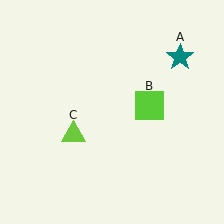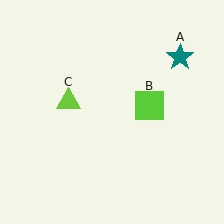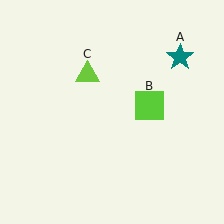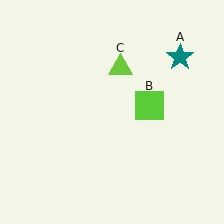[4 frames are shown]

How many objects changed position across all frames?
1 object changed position: lime triangle (object C).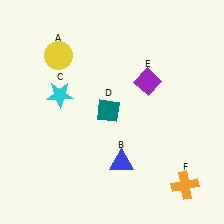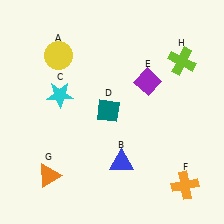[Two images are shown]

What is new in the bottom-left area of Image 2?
An orange triangle (G) was added in the bottom-left area of Image 2.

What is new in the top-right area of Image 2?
A lime cross (H) was added in the top-right area of Image 2.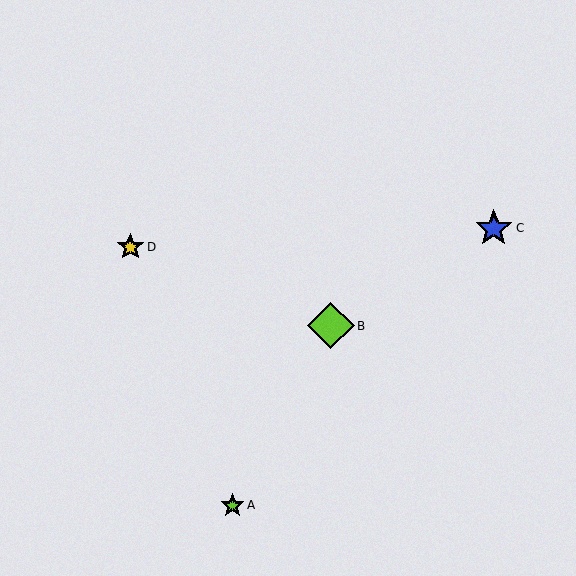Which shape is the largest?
The lime diamond (labeled B) is the largest.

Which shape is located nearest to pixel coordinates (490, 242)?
The blue star (labeled C) at (494, 228) is nearest to that location.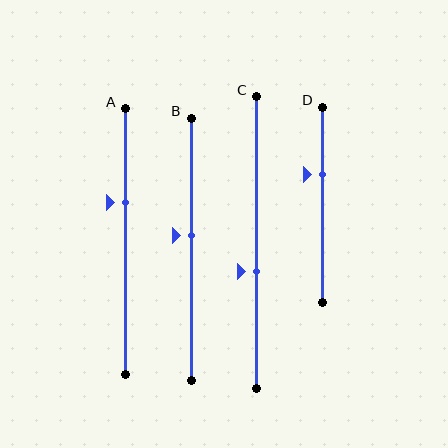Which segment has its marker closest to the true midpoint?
Segment B has its marker closest to the true midpoint.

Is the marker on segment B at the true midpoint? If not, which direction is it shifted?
No, the marker on segment B is shifted upward by about 5% of the segment length.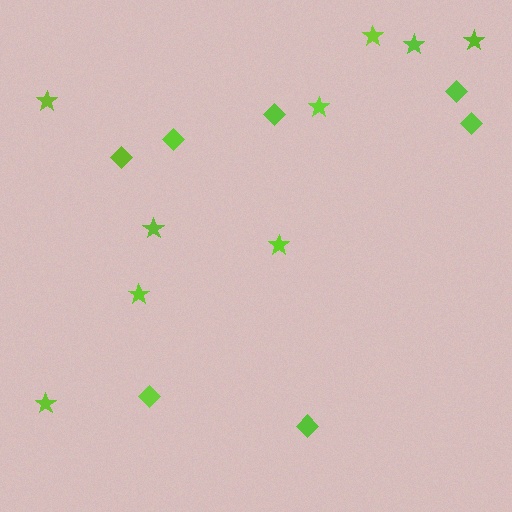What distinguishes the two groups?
There are 2 groups: one group of diamonds (7) and one group of stars (9).